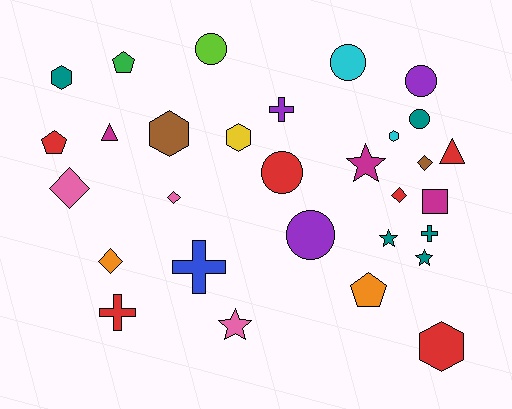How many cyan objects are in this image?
There are 2 cyan objects.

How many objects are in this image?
There are 30 objects.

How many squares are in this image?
There is 1 square.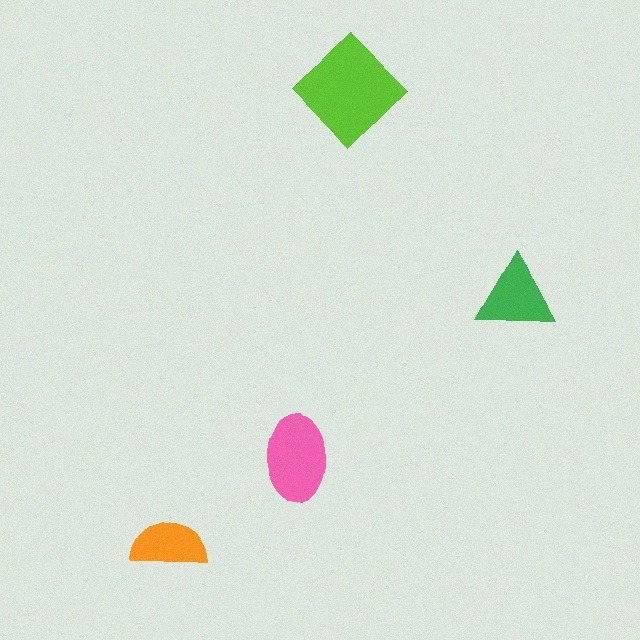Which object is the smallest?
The orange semicircle.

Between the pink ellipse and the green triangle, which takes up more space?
The pink ellipse.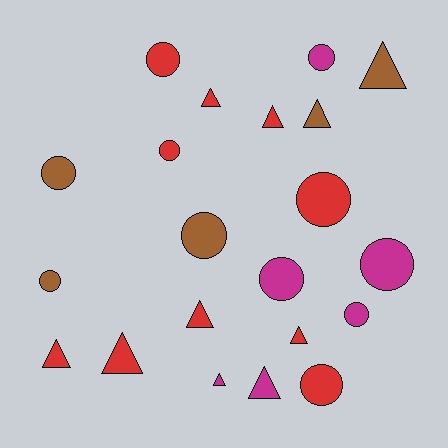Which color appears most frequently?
Red, with 10 objects.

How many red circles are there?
There are 4 red circles.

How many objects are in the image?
There are 21 objects.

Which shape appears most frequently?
Circle, with 11 objects.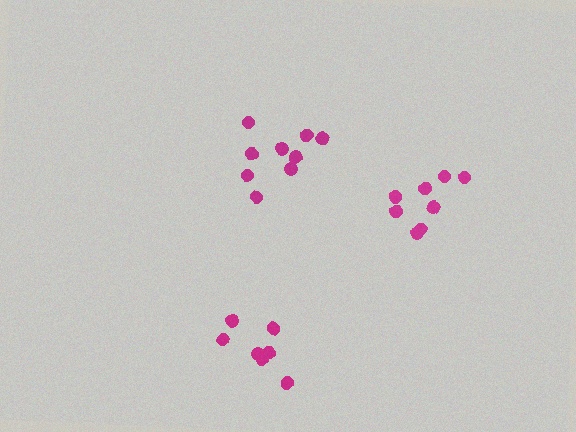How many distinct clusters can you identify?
There are 3 distinct clusters.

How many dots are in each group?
Group 1: 9 dots, Group 2: 8 dots, Group 3: 7 dots (24 total).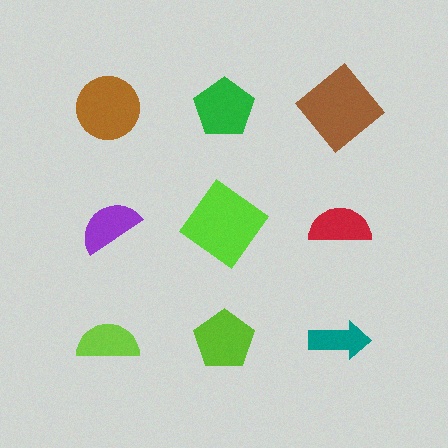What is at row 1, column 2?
A green pentagon.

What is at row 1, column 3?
A brown diamond.